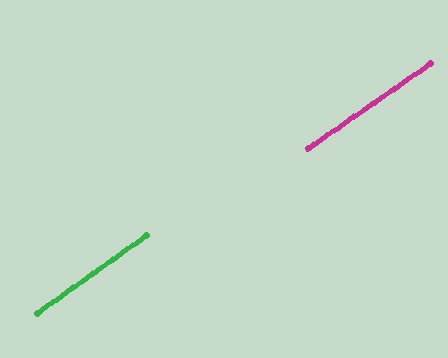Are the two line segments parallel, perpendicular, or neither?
Parallel — their directions differ by only 0.5°.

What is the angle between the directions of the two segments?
Approximately 1 degree.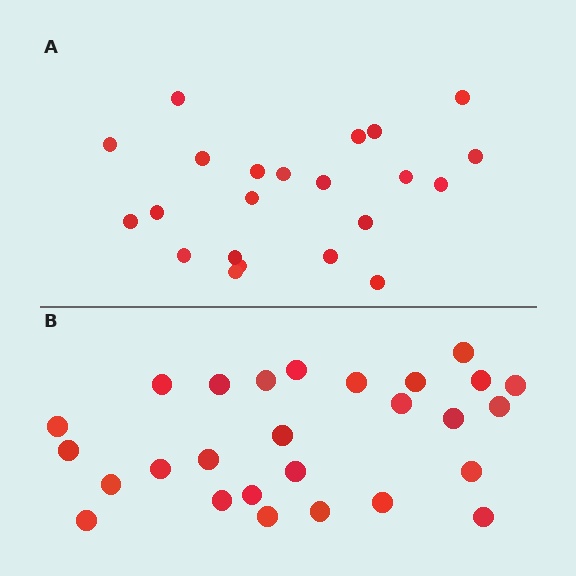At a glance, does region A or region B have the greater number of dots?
Region B (the bottom region) has more dots.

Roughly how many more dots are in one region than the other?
Region B has about 5 more dots than region A.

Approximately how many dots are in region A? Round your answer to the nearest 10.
About 20 dots. (The exact count is 22, which rounds to 20.)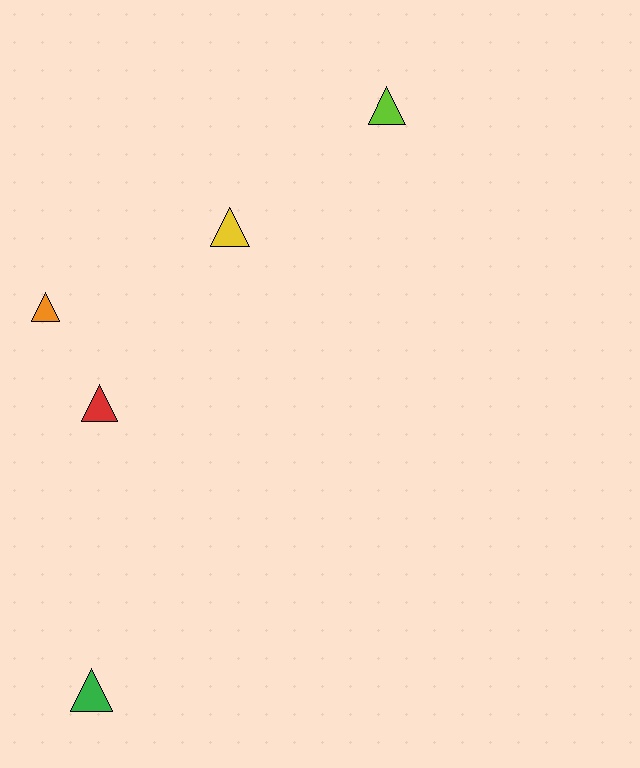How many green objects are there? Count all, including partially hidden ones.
There is 1 green object.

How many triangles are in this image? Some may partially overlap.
There are 5 triangles.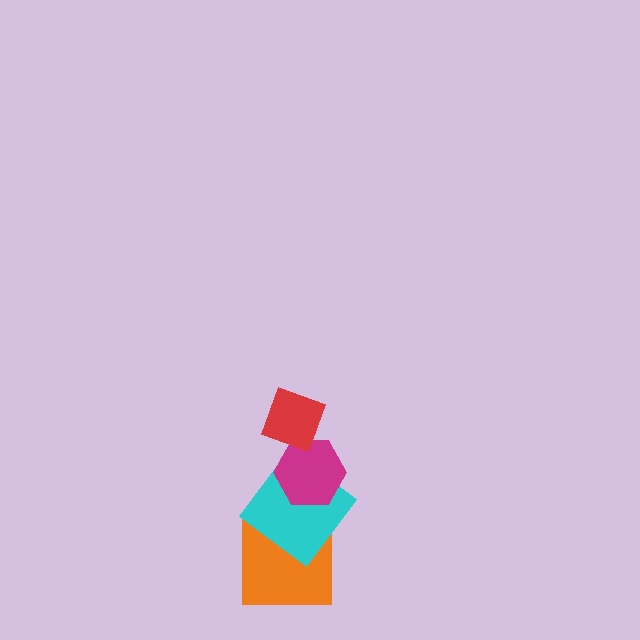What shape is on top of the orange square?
The cyan diamond is on top of the orange square.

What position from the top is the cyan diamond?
The cyan diamond is 3rd from the top.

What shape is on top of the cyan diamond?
The magenta hexagon is on top of the cyan diamond.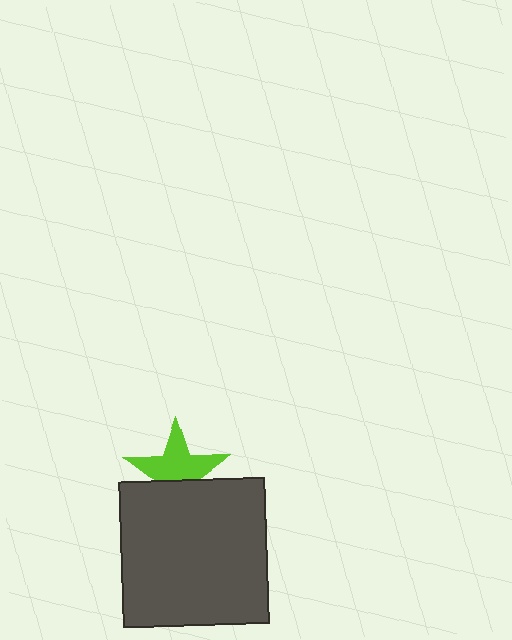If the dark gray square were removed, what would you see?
You would see the complete lime star.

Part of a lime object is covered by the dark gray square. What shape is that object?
It is a star.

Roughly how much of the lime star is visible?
About half of it is visible (roughly 62%).